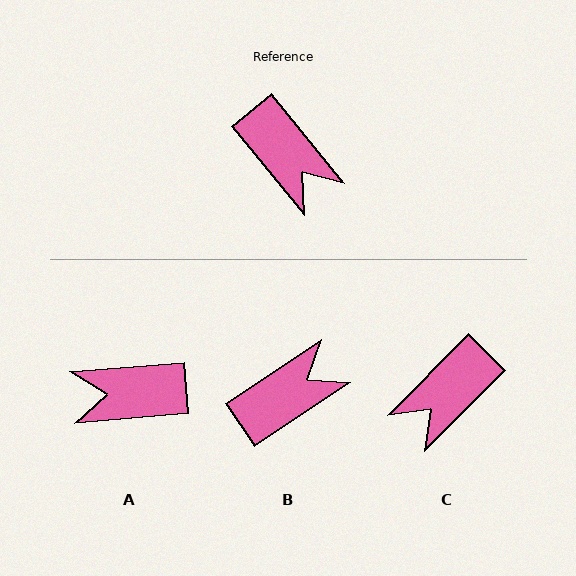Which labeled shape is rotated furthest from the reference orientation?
A, about 124 degrees away.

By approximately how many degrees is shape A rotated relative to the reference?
Approximately 124 degrees clockwise.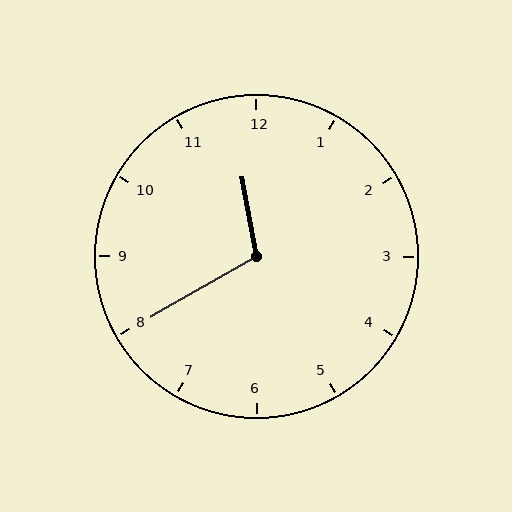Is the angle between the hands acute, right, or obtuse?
It is obtuse.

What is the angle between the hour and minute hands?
Approximately 110 degrees.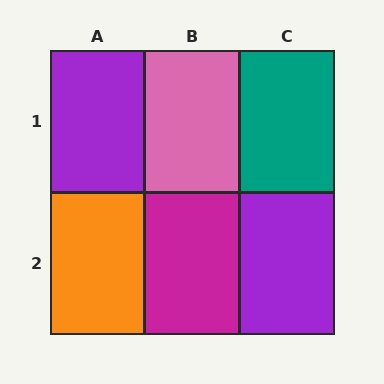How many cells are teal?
1 cell is teal.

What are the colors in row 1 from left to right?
Purple, pink, teal.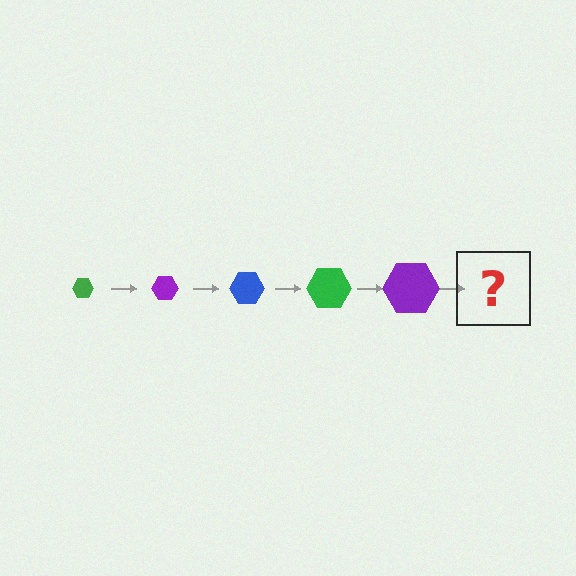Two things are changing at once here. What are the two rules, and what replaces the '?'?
The two rules are that the hexagon grows larger each step and the color cycles through green, purple, and blue. The '?' should be a blue hexagon, larger than the previous one.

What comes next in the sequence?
The next element should be a blue hexagon, larger than the previous one.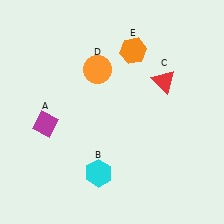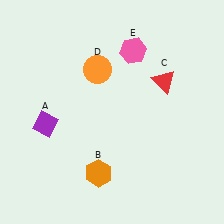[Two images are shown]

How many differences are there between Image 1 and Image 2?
There are 3 differences between the two images.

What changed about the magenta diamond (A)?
In Image 1, A is magenta. In Image 2, it changed to purple.